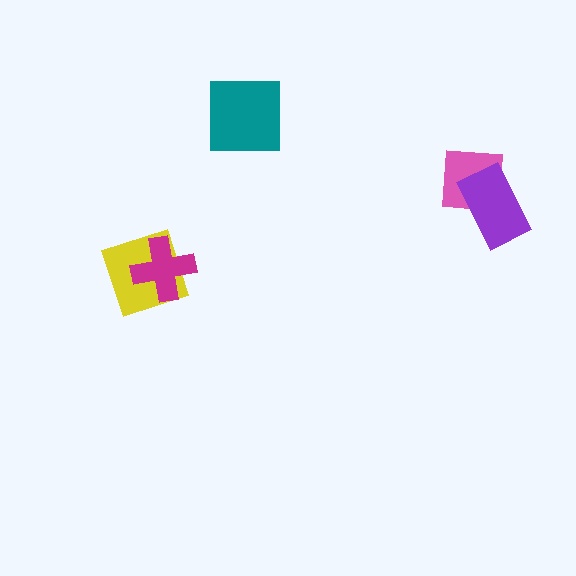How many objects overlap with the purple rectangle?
1 object overlaps with the purple rectangle.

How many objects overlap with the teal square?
0 objects overlap with the teal square.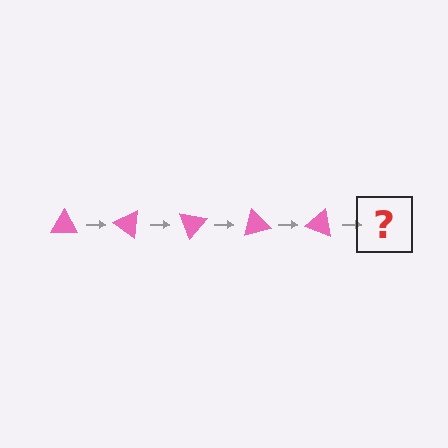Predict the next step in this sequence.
The next step is a pink triangle rotated 175 degrees.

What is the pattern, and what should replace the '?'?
The pattern is that the triangle rotates 35 degrees each step. The '?' should be a pink triangle rotated 175 degrees.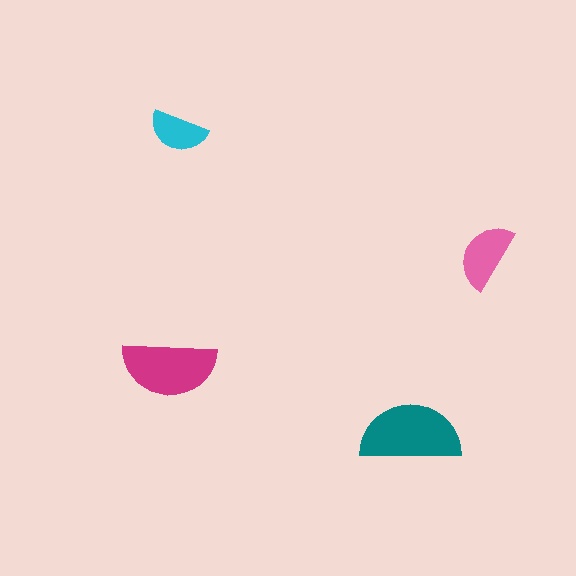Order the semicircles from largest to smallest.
the teal one, the magenta one, the pink one, the cyan one.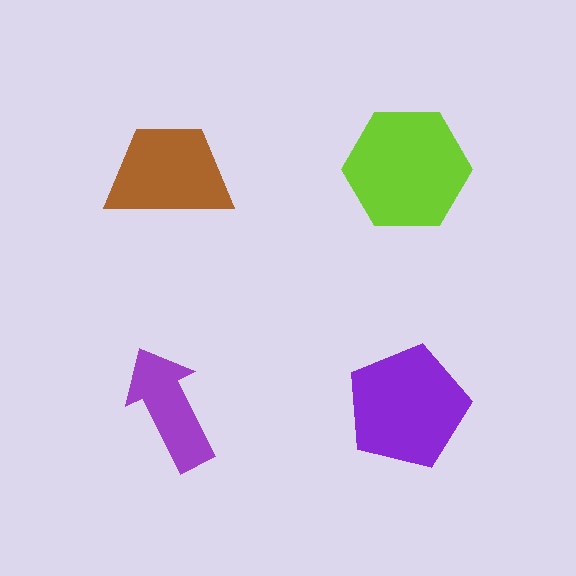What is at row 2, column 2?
A purple pentagon.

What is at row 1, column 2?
A lime hexagon.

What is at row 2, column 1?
A purple arrow.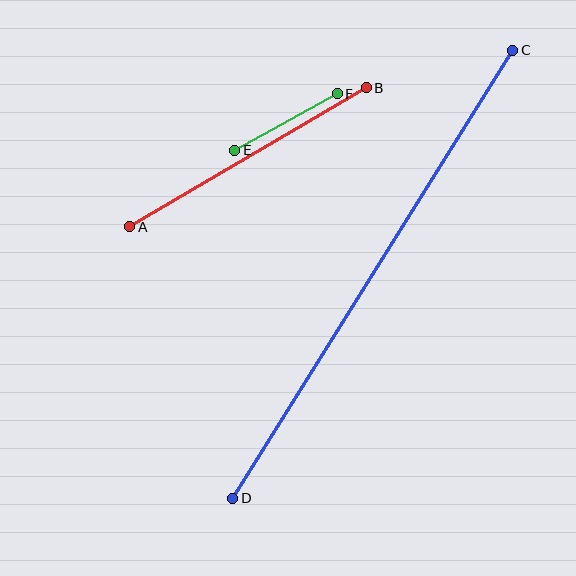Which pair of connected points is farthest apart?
Points C and D are farthest apart.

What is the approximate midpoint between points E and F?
The midpoint is at approximately (286, 122) pixels.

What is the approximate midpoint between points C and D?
The midpoint is at approximately (373, 274) pixels.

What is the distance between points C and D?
The distance is approximately 528 pixels.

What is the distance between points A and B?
The distance is approximately 274 pixels.